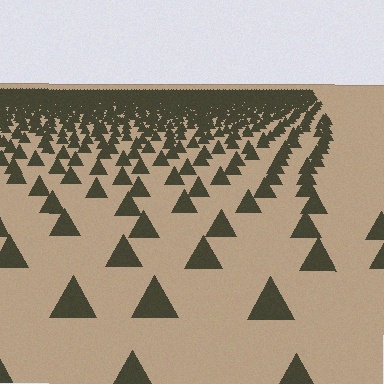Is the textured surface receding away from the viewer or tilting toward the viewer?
The surface is receding away from the viewer. Texture elements get smaller and denser toward the top.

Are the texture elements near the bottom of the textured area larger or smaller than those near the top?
Larger. Near the bottom, elements are closer to the viewer and appear at a bigger on-screen size.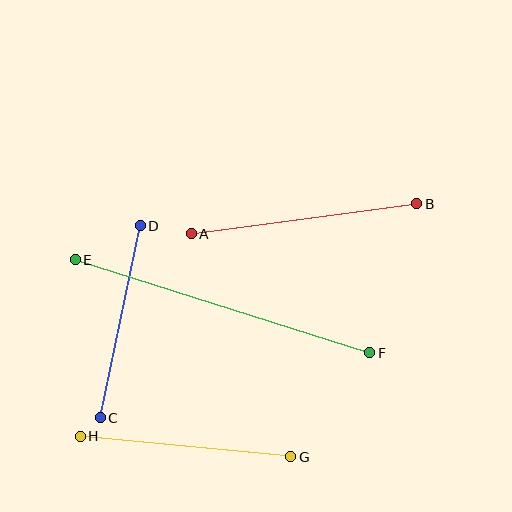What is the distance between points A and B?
The distance is approximately 228 pixels.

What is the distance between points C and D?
The distance is approximately 196 pixels.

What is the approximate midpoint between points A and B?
The midpoint is at approximately (304, 219) pixels.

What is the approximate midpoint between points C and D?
The midpoint is at approximately (120, 322) pixels.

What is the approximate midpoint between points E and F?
The midpoint is at approximately (222, 306) pixels.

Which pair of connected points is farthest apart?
Points E and F are farthest apart.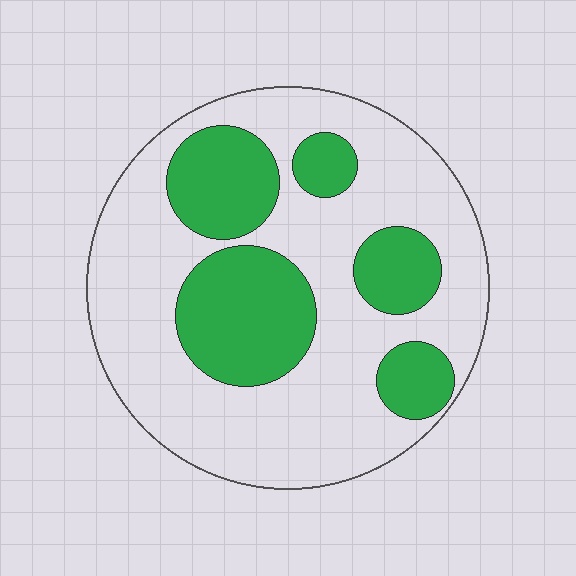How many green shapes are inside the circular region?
5.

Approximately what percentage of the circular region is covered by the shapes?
Approximately 30%.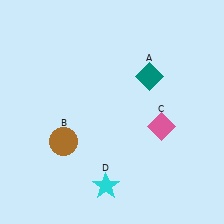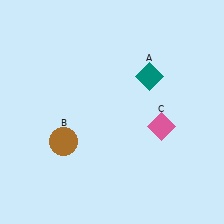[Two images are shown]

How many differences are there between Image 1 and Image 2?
There is 1 difference between the two images.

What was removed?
The cyan star (D) was removed in Image 2.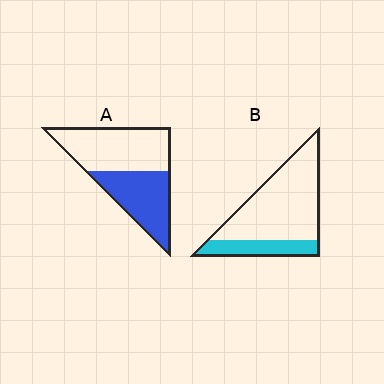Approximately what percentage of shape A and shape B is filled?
A is approximately 45% and B is approximately 25%.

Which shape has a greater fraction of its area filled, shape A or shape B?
Shape A.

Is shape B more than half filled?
No.